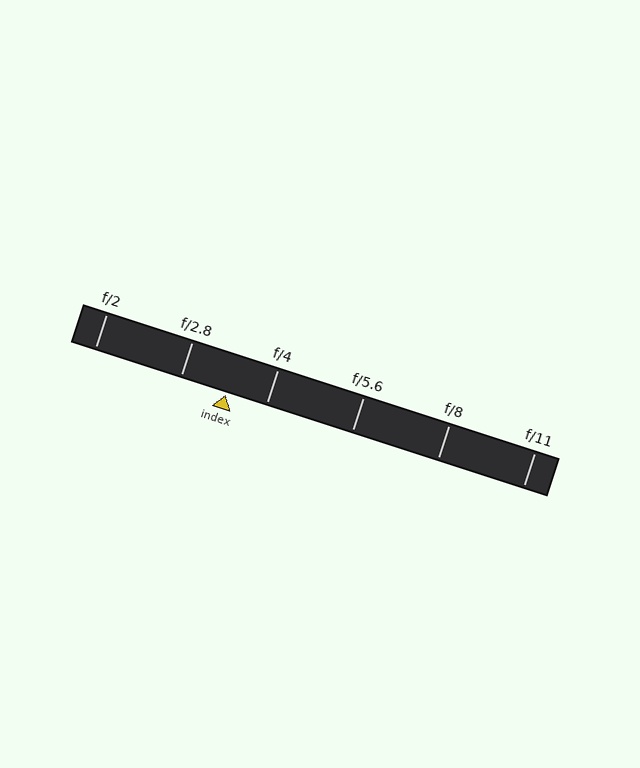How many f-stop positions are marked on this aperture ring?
There are 6 f-stop positions marked.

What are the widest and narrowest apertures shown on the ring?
The widest aperture shown is f/2 and the narrowest is f/11.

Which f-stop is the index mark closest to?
The index mark is closest to f/4.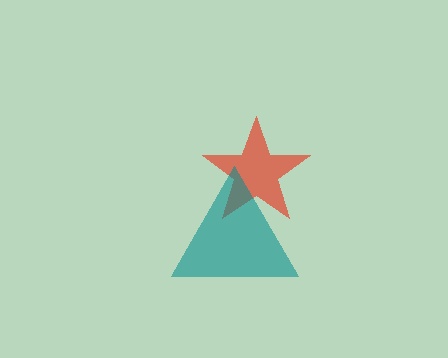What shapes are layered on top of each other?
The layered shapes are: a red star, a teal triangle.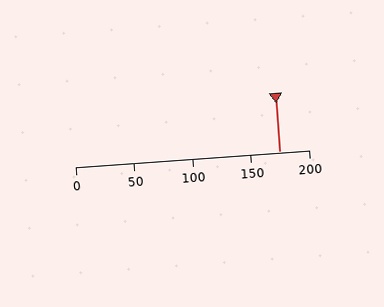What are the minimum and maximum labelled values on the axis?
The axis runs from 0 to 200.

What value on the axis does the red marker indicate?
The marker indicates approximately 175.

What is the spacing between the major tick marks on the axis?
The major ticks are spaced 50 apart.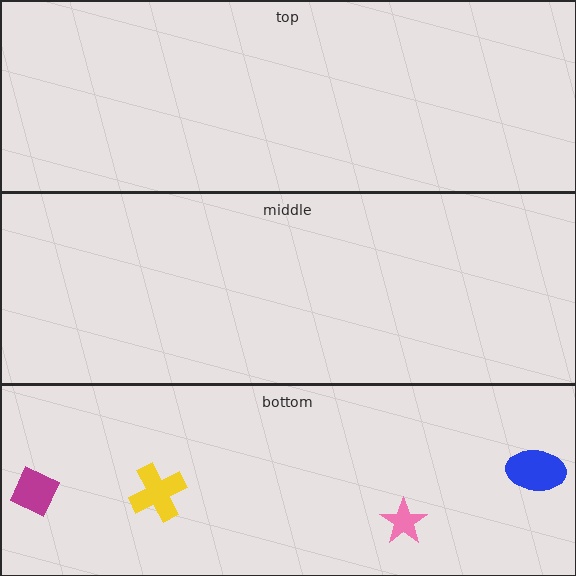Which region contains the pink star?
The bottom region.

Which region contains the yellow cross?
The bottom region.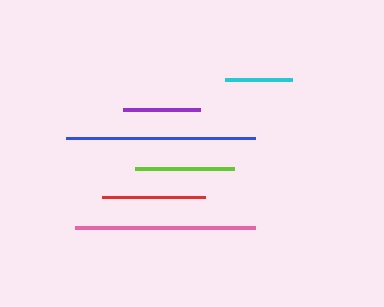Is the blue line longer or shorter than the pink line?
The blue line is longer than the pink line.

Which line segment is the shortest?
The cyan line is the shortest at approximately 68 pixels.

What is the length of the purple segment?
The purple segment is approximately 77 pixels long.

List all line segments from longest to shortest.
From longest to shortest: blue, pink, red, lime, purple, cyan.